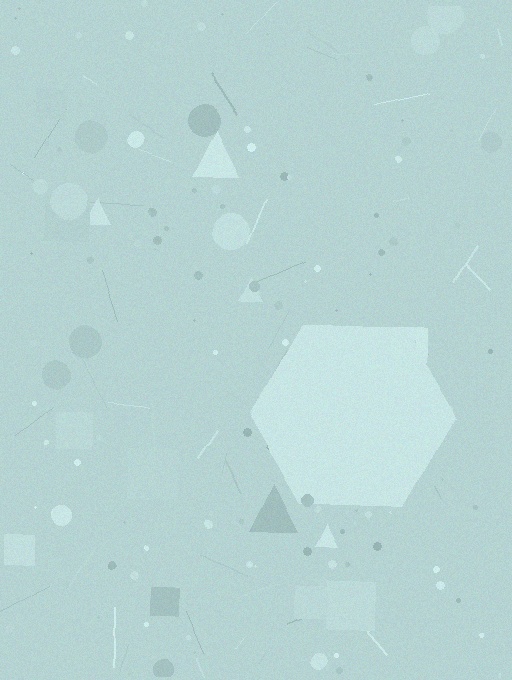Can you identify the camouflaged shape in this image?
The camouflaged shape is a hexagon.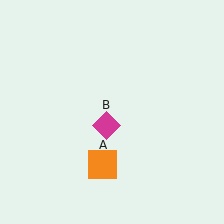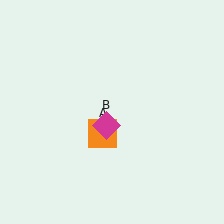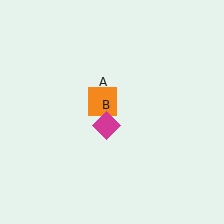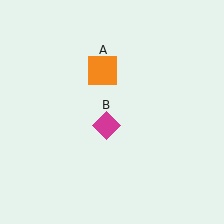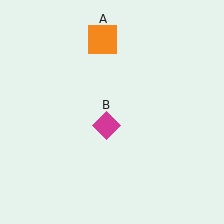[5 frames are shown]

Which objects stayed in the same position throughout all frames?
Magenta diamond (object B) remained stationary.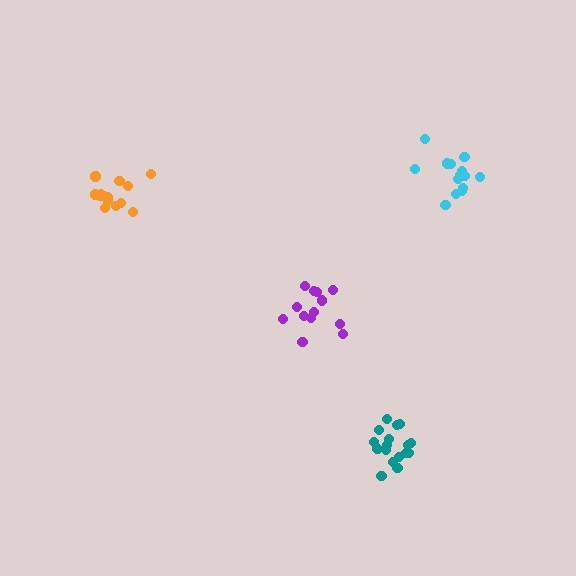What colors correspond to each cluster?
The clusters are colored: cyan, purple, orange, teal.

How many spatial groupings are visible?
There are 4 spatial groupings.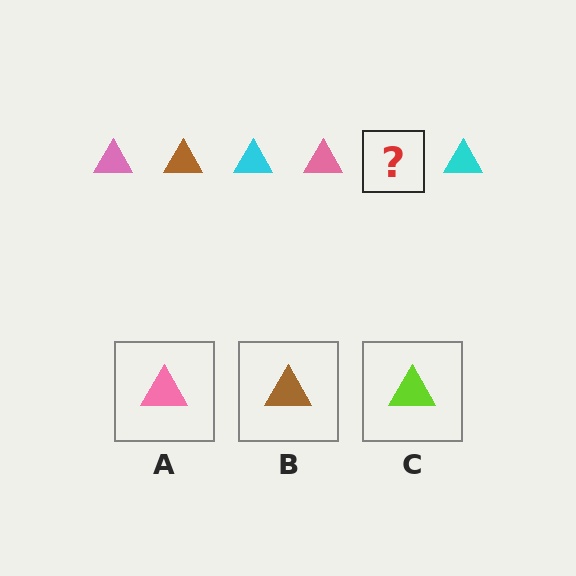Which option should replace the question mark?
Option B.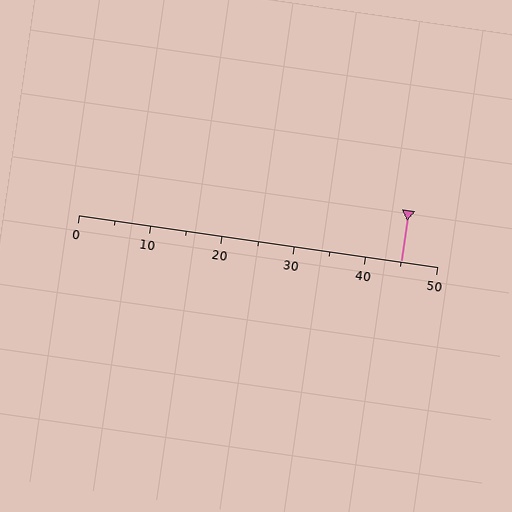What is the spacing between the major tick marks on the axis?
The major ticks are spaced 10 apart.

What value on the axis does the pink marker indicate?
The marker indicates approximately 45.